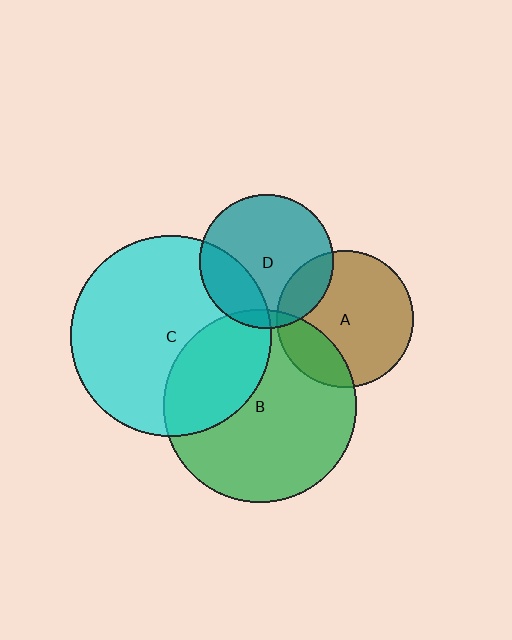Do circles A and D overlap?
Yes.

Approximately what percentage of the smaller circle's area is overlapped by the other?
Approximately 20%.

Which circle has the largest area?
Circle C (cyan).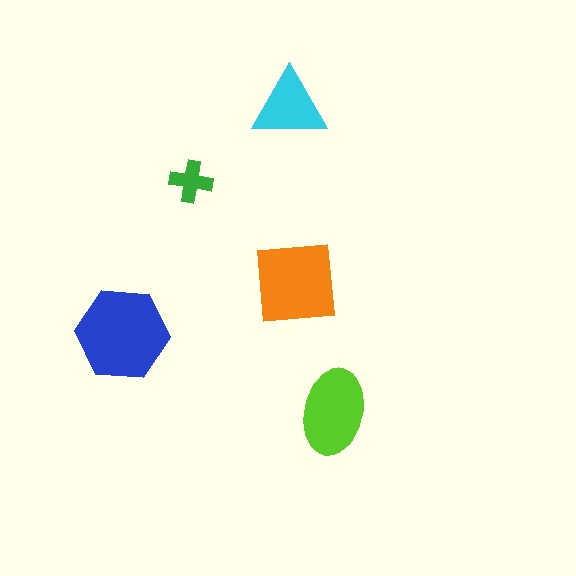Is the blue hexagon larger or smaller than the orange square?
Larger.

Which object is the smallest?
The green cross.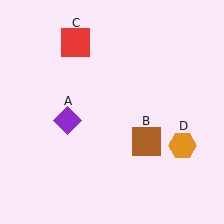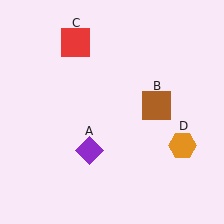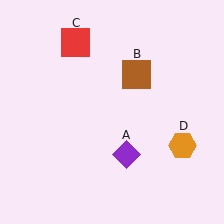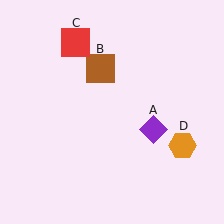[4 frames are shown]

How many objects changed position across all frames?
2 objects changed position: purple diamond (object A), brown square (object B).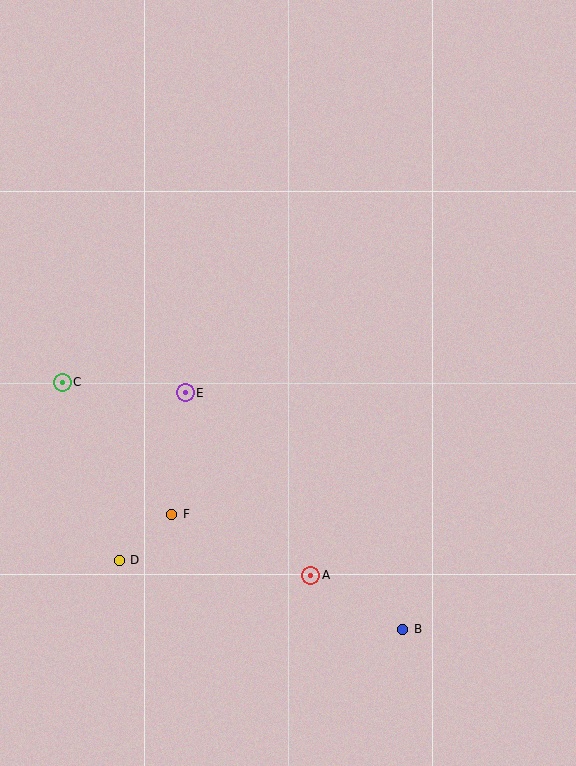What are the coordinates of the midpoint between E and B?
The midpoint between E and B is at (294, 511).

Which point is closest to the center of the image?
Point E at (185, 393) is closest to the center.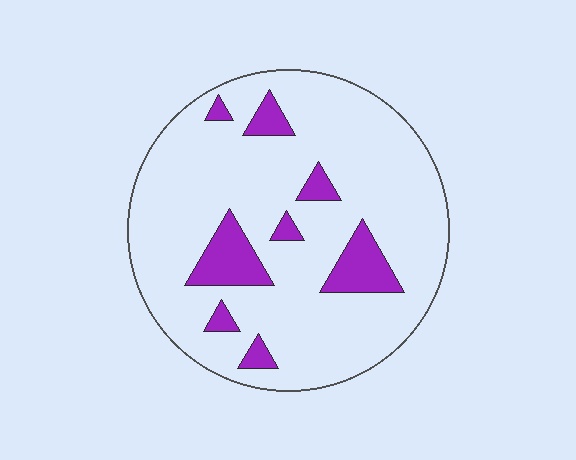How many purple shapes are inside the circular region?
8.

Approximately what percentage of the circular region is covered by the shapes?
Approximately 15%.